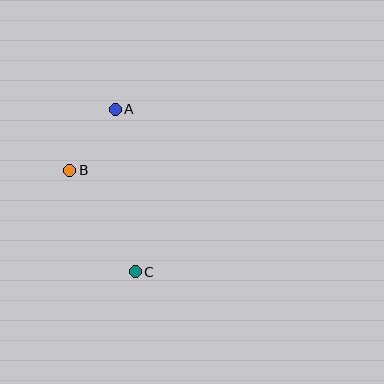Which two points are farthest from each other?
Points A and C are farthest from each other.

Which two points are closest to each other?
Points A and B are closest to each other.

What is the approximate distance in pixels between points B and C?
The distance between B and C is approximately 121 pixels.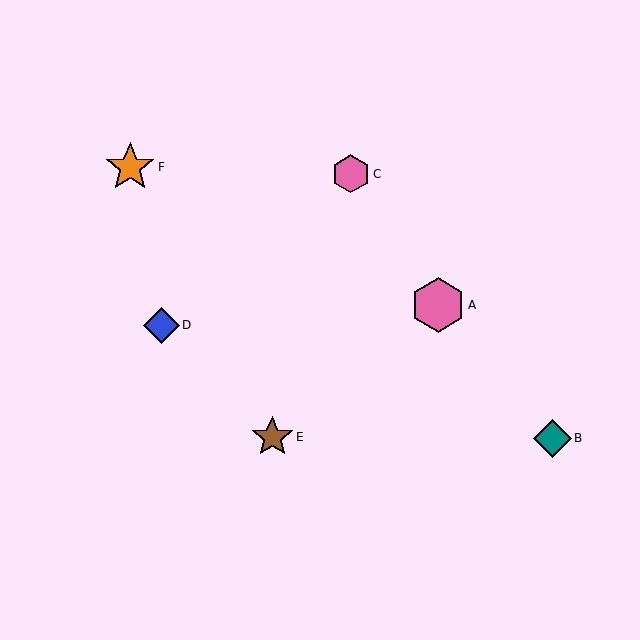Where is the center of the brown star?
The center of the brown star is at (272, 437).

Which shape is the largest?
The pink hexagon (labeled A) is the largest.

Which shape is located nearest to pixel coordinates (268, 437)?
The brown star (labeled E) at (272, 437) is nearest to that location.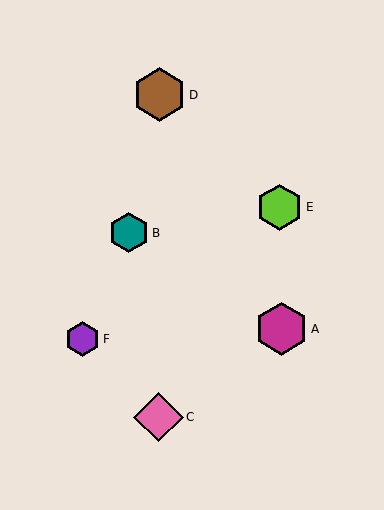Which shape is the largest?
The brown hexagon (labeled D) is the largest.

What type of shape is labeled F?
Shape F is a purple hexagon.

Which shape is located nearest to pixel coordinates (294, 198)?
The lime hexagon (labeled E) at (280, 207) is nearest to that location.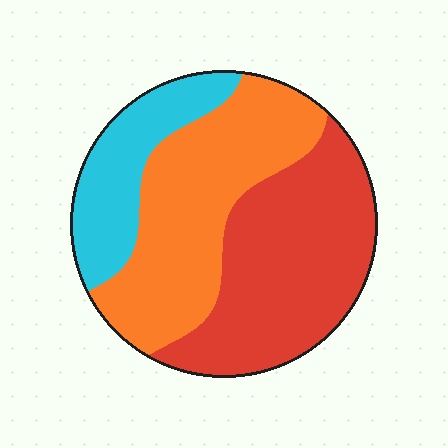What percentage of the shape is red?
Red covers 42% of the shape.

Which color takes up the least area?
Cyan, at roughly 20%.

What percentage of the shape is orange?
Orange takes up between a third and a half of the shape.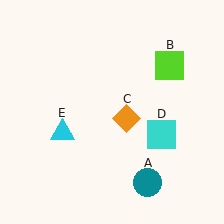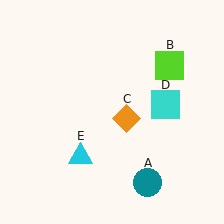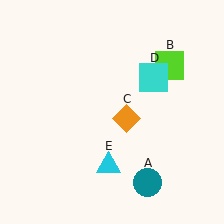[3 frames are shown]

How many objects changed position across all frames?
2 objects changed position: cyan square (object D), cyan triangle (object E).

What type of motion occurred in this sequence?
The cyan square (object D), cyan triangle (object E) rotated counterclockwise around the center of the scene.